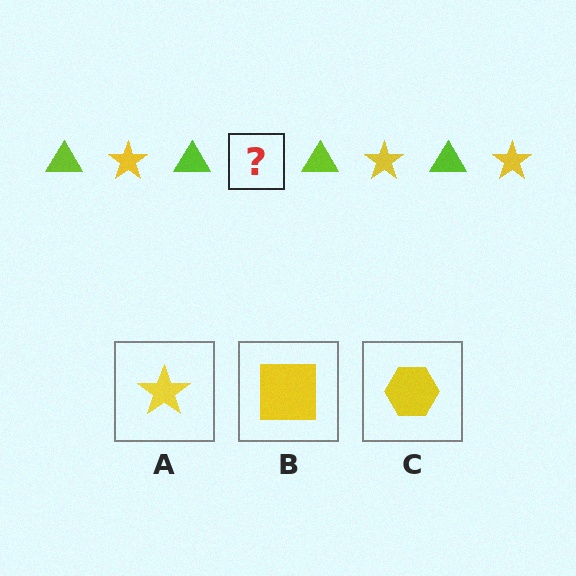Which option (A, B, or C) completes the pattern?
A.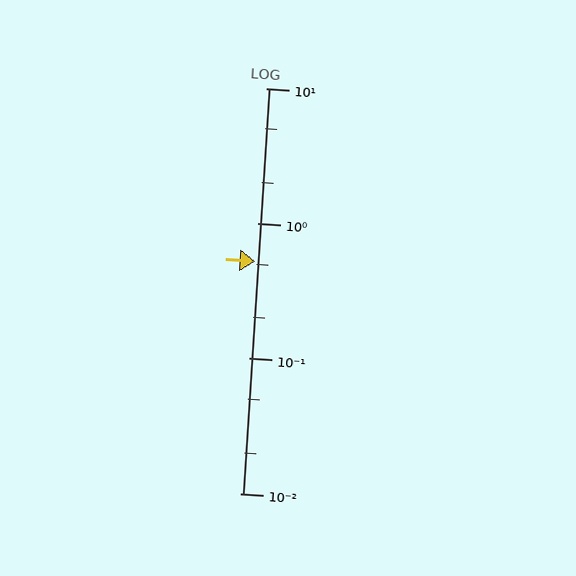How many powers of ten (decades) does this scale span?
The scale spans 3 decades, from 0.01 to 10.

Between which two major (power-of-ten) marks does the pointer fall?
The pointer is between 0.1 and 1.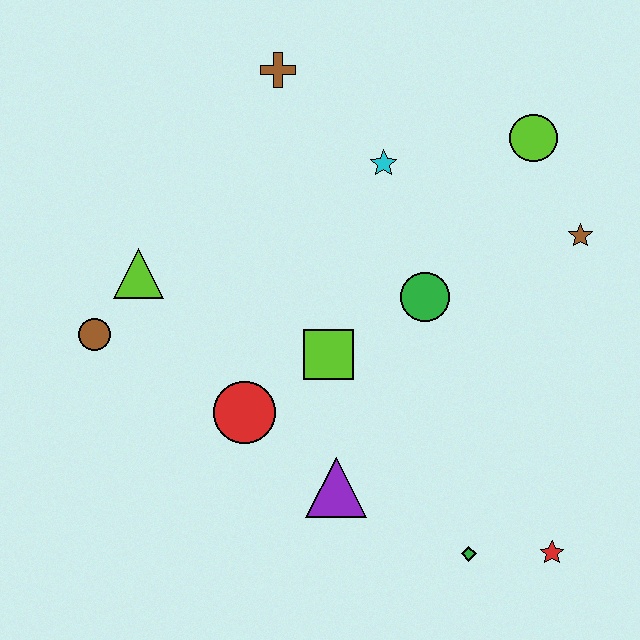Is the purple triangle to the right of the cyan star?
No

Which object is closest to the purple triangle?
The red circle is closest to the purple triangle.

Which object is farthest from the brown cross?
The red star is farthest from the brown cross.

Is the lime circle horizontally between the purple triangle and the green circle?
No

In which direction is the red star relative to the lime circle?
The red star is below the lime circle.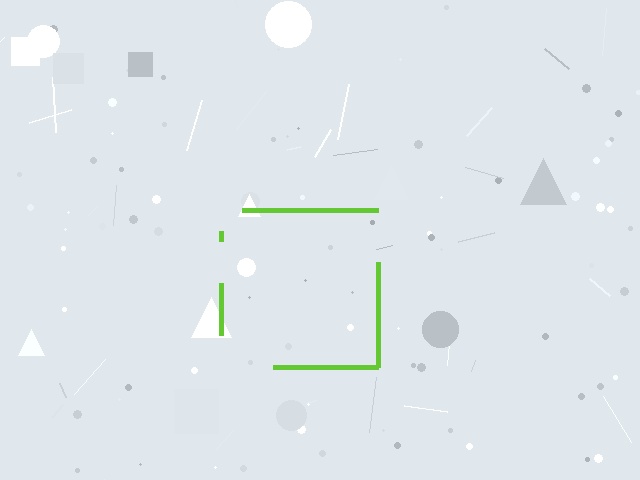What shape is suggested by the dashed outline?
The dashed outline suggests a square.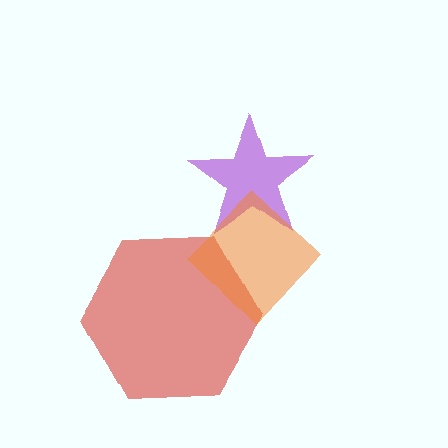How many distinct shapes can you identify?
There are 3 distinct shapes: a red hexagon, a purple star, an orange diamond.